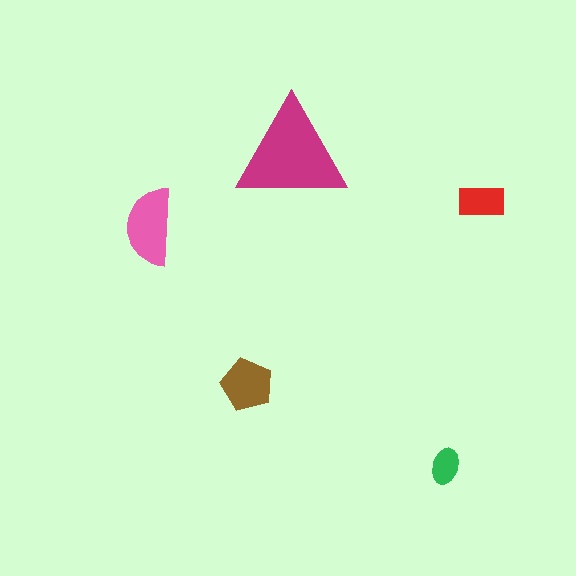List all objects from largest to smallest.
The magenta triangle, the pink semicircle, the brown pentagon, the red rectangle, the green ellipse.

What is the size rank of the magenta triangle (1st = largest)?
1st.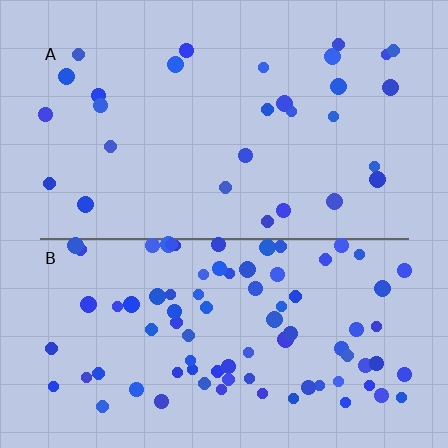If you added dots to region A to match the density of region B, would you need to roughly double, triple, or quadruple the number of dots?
Approximately triple.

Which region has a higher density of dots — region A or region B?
B (the bottom).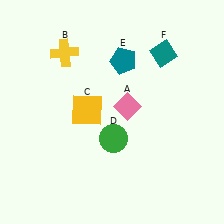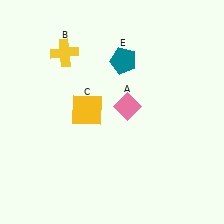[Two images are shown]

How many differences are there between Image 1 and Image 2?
There are 2 differences between the two images.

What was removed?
The teal diamond (F), the green circle (D) were removed in Image 2.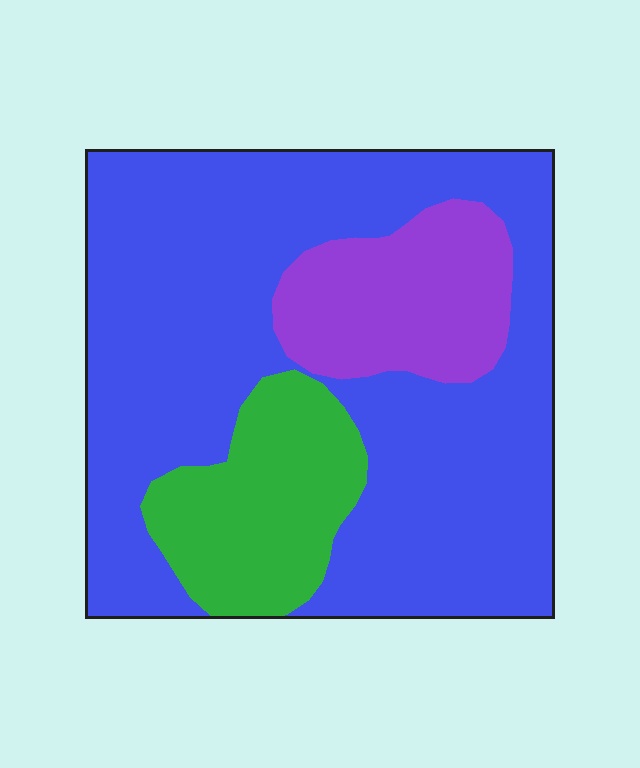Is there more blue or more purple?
Blue.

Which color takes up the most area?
Blue, at roughly 70%.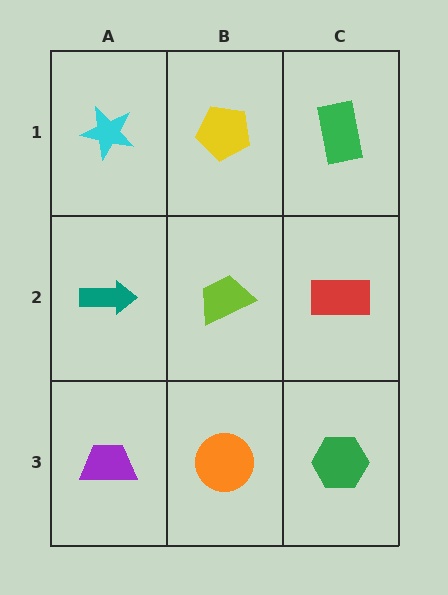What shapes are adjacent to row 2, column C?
A green rectangle (row 1, column C), a green hexagon (row 3, column C), a lime trapezoid (row 2, column B).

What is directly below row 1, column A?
A teal arrow.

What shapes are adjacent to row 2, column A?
A cyan star (row 1, column A), a purple trapezoid (row 3, column A), a lime trapezoid (row 2, column B).